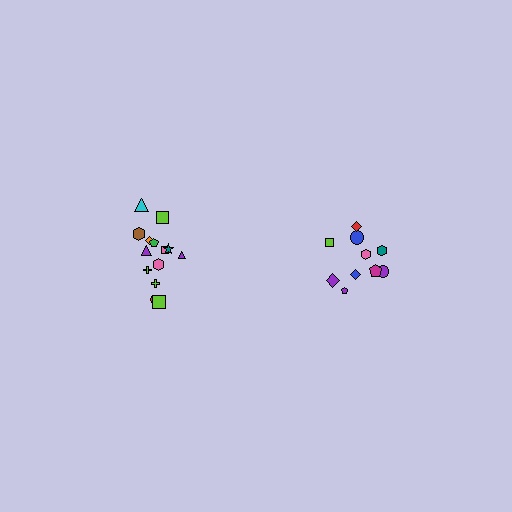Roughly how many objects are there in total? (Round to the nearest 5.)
Roughly 25 objects in total.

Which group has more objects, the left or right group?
The left group.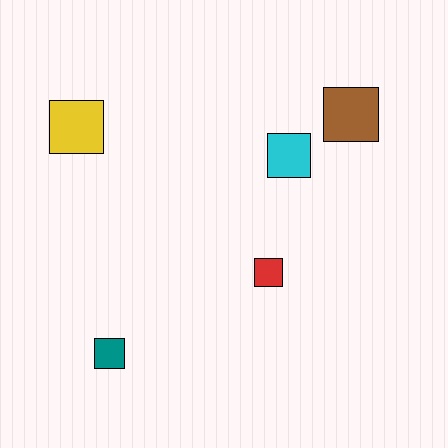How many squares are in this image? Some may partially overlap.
There are 5 squares.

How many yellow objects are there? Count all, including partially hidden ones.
There is 1 yellow object.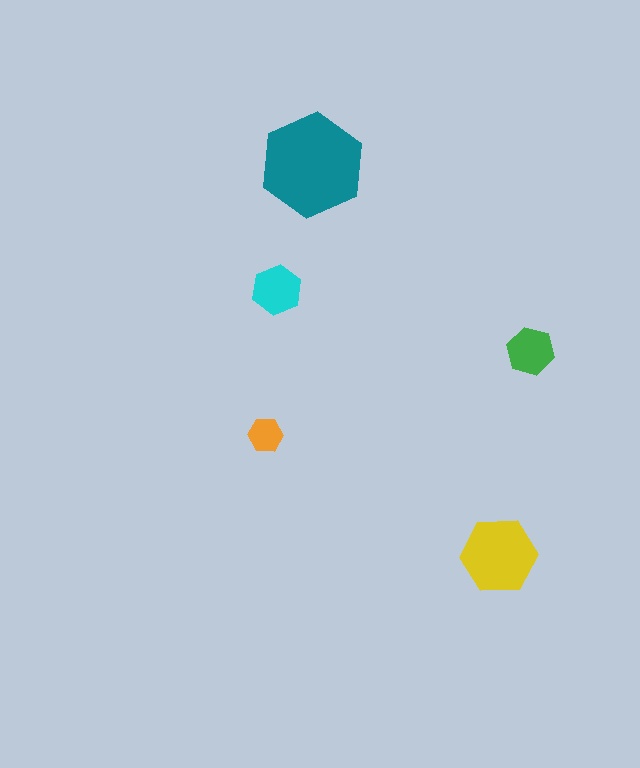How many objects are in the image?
There are 5 objects in the image.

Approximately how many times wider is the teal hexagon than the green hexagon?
About 2 times wider.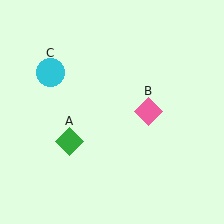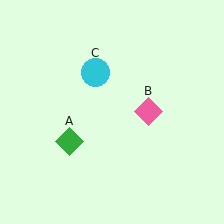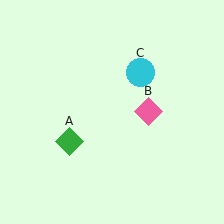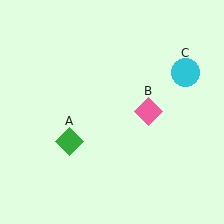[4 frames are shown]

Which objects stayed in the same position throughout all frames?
Green diamond (object A) and pink diamond (object B) remained stationary.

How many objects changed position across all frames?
1 object changed position: cyan circle (object C).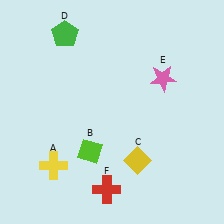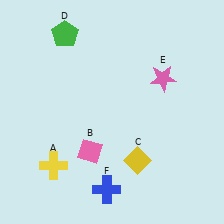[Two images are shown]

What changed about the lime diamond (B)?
In Image 1, B is lime. In Image 2, it changed to pink.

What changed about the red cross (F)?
In Image 1, F is red. In Image 2, it changed to blue.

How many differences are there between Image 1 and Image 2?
There are 2 differences between the two images.